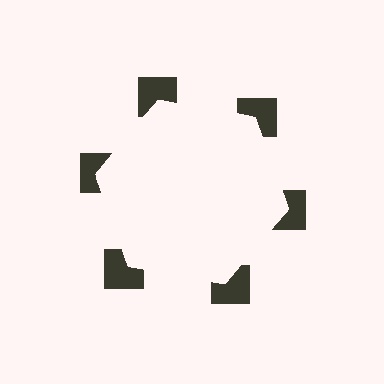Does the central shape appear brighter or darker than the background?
It typically appears slightly brighter than the background, even though no actual brightness change is drawn.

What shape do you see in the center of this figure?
An illusory hexagon — its edges are inferred from the aligned wedge cuts in the notched squares, not physically drawn.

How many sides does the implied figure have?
6 sides.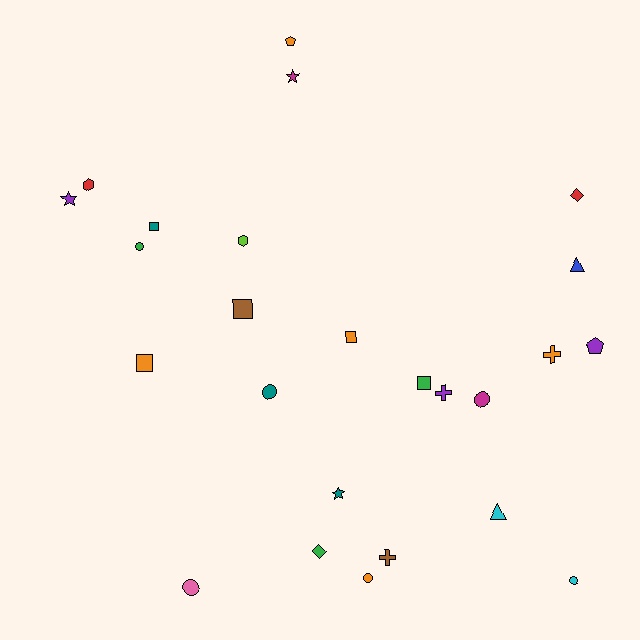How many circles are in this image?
There are 6 circles.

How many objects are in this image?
There are 25 objects.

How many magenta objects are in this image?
There are 2 magenta objects.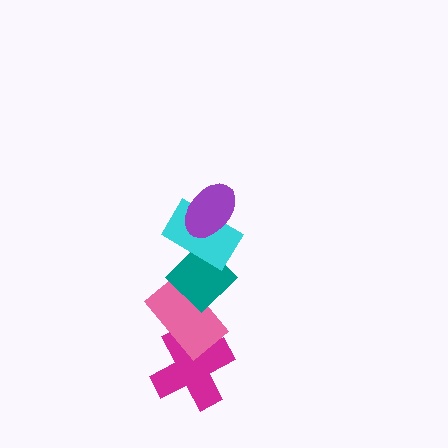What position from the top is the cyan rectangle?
The cyan rectangle is 2nd from the top.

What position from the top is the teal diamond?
The teal diamond is 3rd from the top.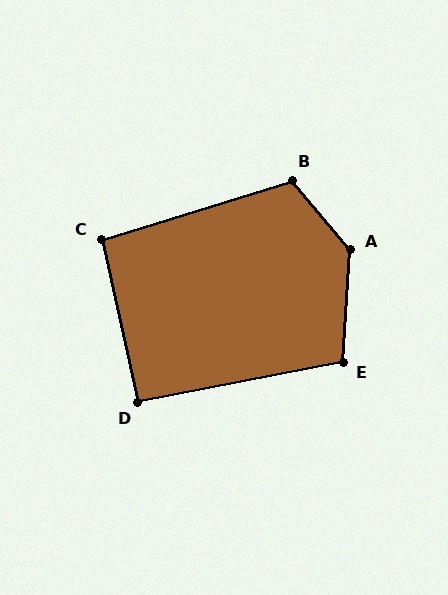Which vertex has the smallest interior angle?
D, at approximately 92 degrees.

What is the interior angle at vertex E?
Approximately 105 degrees (obtuse).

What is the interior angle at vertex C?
Approximately 94 degrees (approximately right).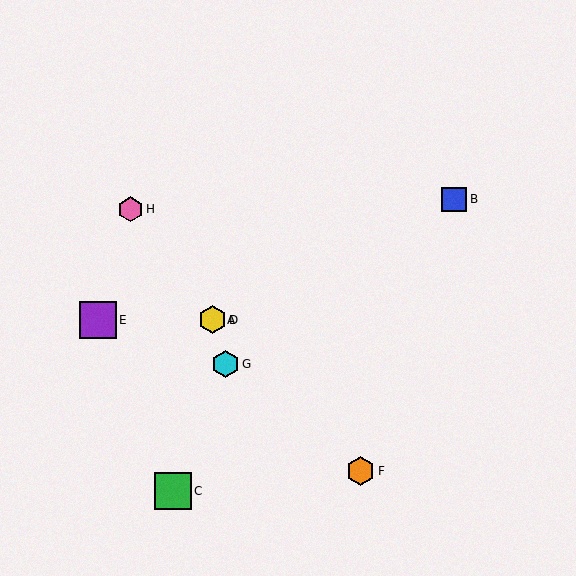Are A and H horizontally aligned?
No, A is at y≈320 and H is at y≈209.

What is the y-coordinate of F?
Object F is at y≈471.